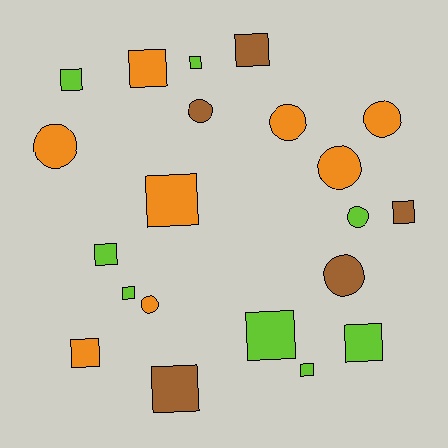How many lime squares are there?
There are 7 lime squares.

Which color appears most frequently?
Lime, with 8 objects.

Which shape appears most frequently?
Square, with 13 objects.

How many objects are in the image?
There are 21 objects.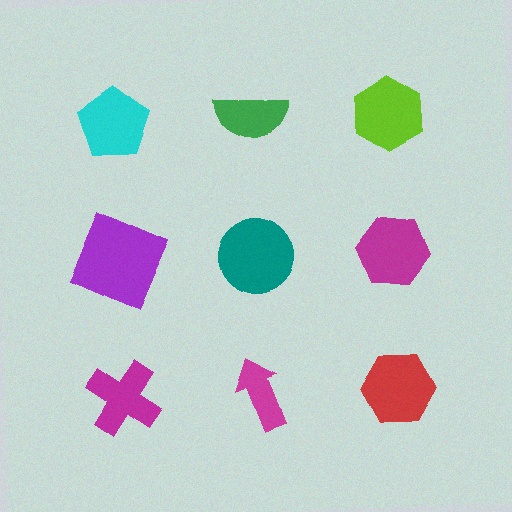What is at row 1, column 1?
A cyan pentagon.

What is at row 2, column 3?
A magenta hexagon.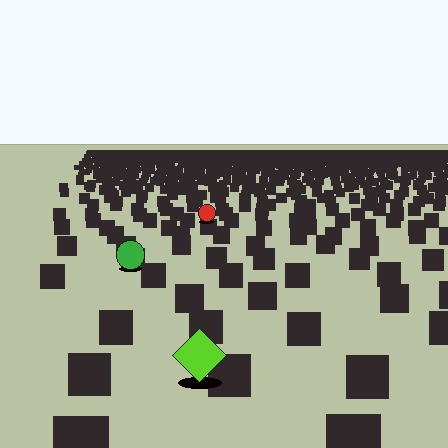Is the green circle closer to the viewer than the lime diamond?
No. The lime diamond is closer — you can tell from the texture gradient: the ground texture is coarser near it.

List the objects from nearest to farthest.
From nearest to farthest: the lime diamond, the green circle, the red circle.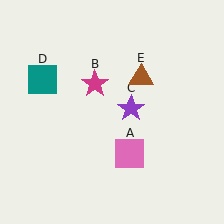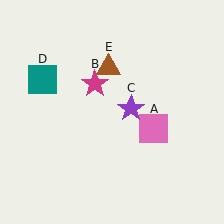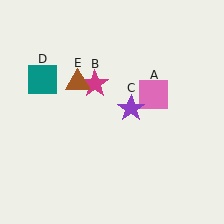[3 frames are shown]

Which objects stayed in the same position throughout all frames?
Magenta star (object B) and purple star (object C) and teal square (object D) remained stationary.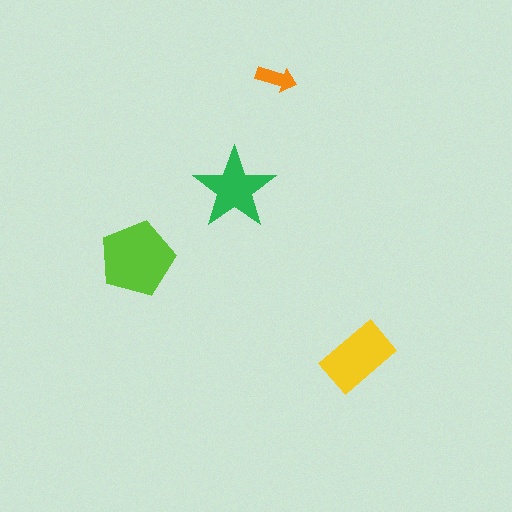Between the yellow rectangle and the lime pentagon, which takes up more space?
The lime pentagon.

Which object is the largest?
The lime pentagon.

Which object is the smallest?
The orange arrow.